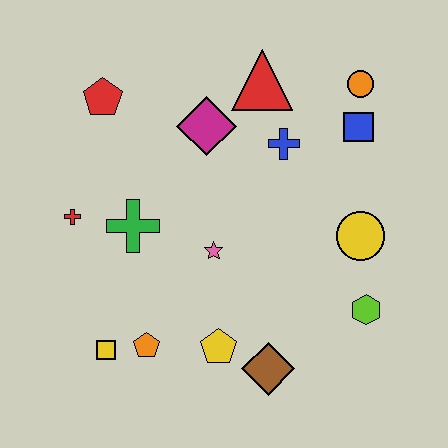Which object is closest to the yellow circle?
The lime hexagon is closest to the yellow circle.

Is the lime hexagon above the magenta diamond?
No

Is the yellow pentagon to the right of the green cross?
Yes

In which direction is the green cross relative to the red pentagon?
The green cross is below the red pentagon.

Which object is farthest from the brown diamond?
The red pentagon is farthest from the brown diamond.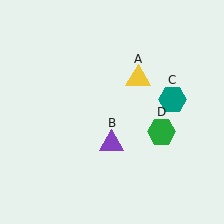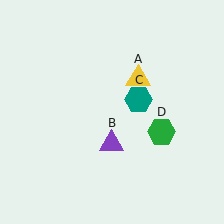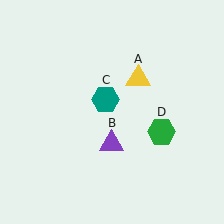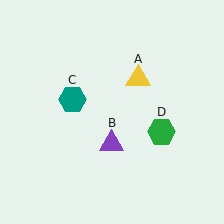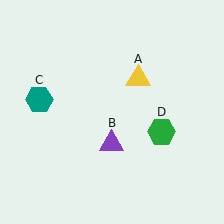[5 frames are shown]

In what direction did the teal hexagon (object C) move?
The teal hexagon (object C) moved left.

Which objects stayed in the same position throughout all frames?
Yellow triangle (object A) and purple triangle (object B) and green hexagon (object D) remained stationary.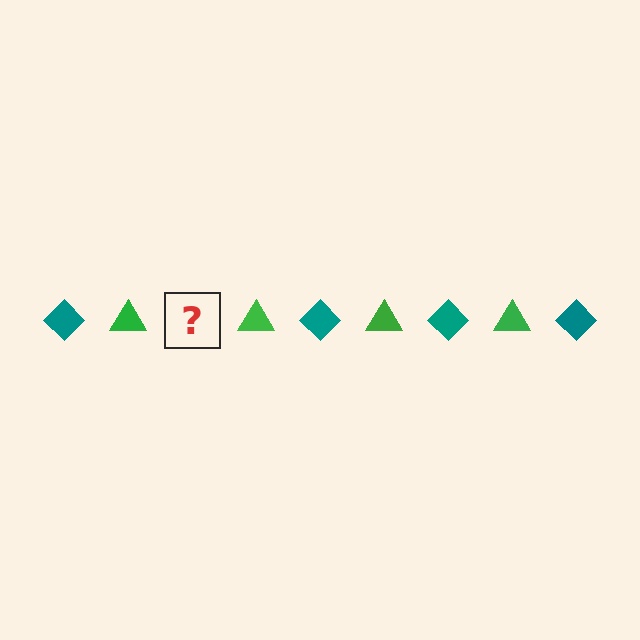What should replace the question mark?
The question mark should be replaced with a teal diamond.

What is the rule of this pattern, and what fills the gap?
The rule is that the pattern alternates between teal diamond and green triangle. The gap should be filled with a teal diamond.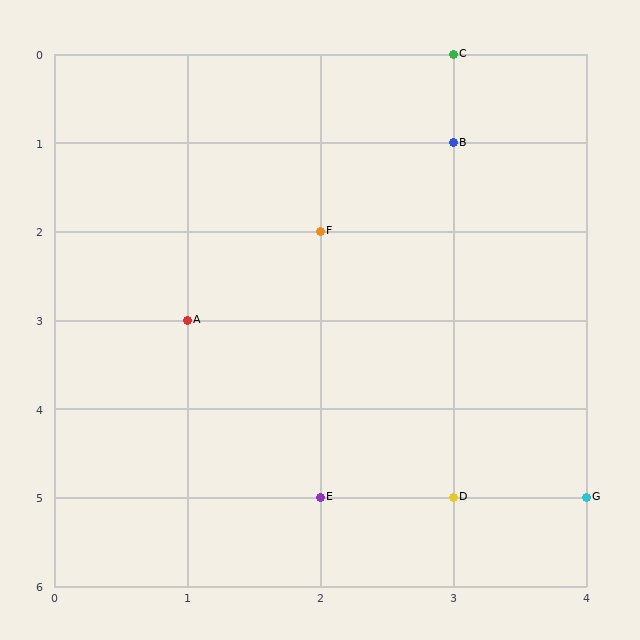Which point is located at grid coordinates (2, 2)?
Point F is at (2, 2).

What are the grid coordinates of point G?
Point G is at grid coordinates (4, 5).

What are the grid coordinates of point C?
Point C is at grid coordinates (3, 0).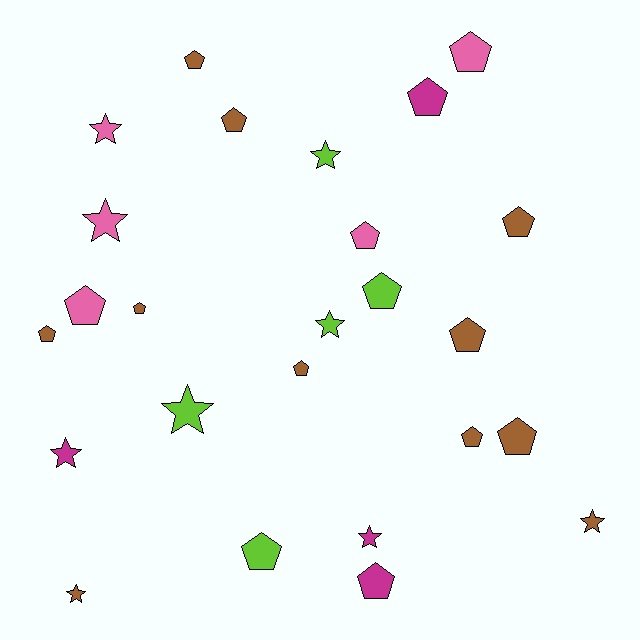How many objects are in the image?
There are 25 objects.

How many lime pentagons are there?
There are 2 lime pentagons.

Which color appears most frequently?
Brown, with 11 objects.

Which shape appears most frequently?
Pentagon, with 16 objects.